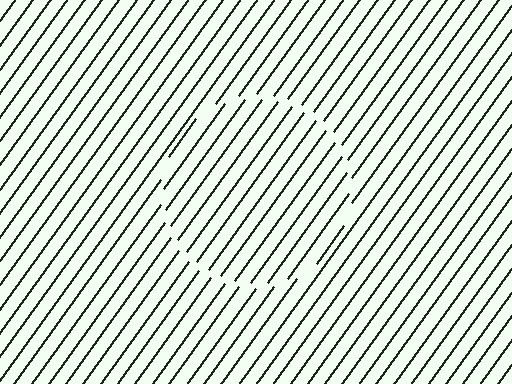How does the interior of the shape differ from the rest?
The interior of the shape contains the same grating, shifted by half a period — the contour is defined by the phase discontinuity where line-ends from the inner and outer gratings abut.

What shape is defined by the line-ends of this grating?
An illusory circle. The interior of the shape contains the same grating, shifted by half a period — the contour is defined by the phase discontinuity where line-ends from the inner and outer gratings abut.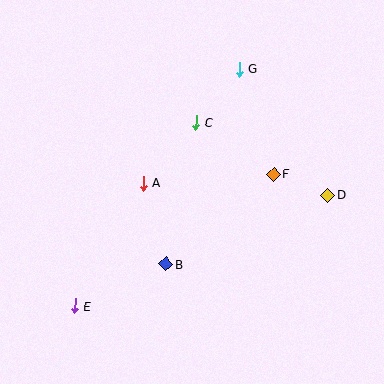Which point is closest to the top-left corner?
Point C is closest to the top-left corner.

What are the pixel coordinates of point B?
Point B is at (166, 264).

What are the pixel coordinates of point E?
Point E is at (75, 306).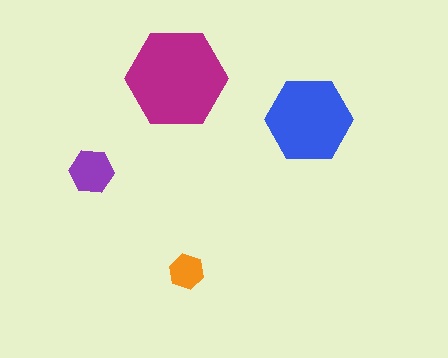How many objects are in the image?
There are 4 objects in the image.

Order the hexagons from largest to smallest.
the magenta one, the blue one, the purple one, the orange one.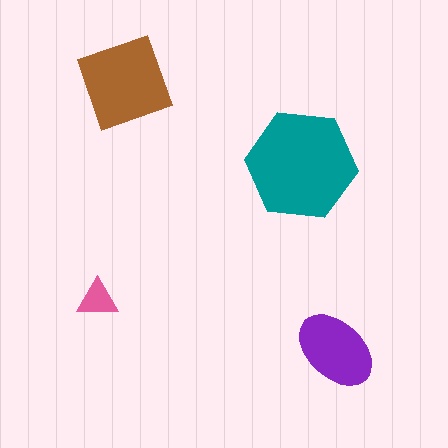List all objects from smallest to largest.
The pink triangle, the purple ellipse, the brown diamond, the teal hexagon.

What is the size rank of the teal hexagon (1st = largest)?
1st.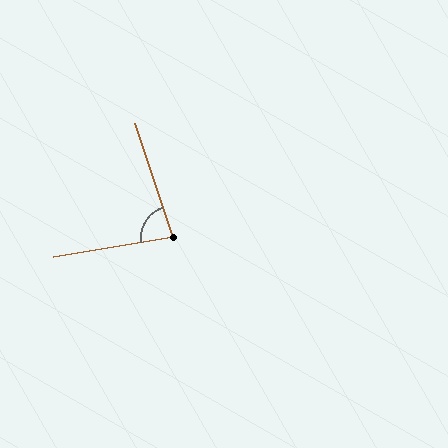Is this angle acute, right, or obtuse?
It is acute.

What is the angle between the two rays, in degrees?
Approximately 81 degrees.